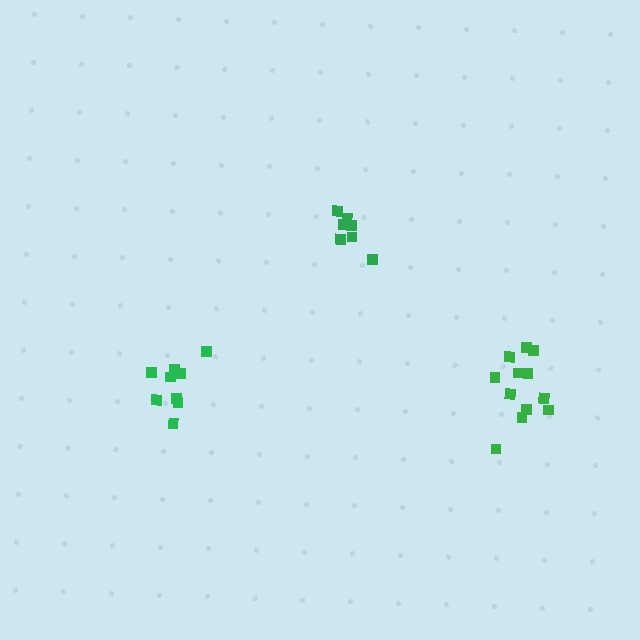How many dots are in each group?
Group 1: 7 dots, Group 2: 9 dots, Group 3: 12 dots (28 total).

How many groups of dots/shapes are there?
There are 3 groups.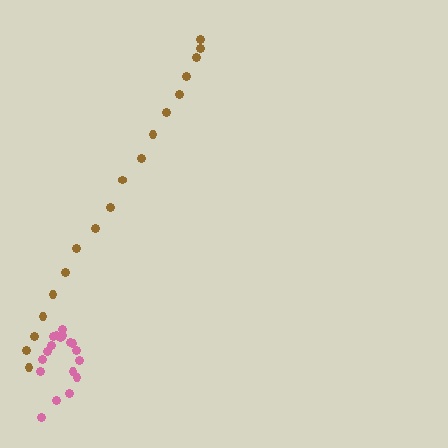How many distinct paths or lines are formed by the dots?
There are 2 distinct paths.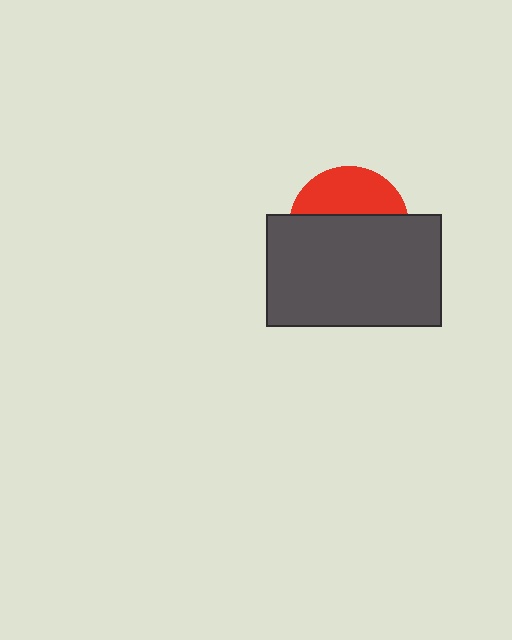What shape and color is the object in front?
The object in front is a dark gray rectangle.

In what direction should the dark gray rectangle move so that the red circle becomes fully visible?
The dark gray rectangle should move down. That is the shortest direction to clear the overlap and leave the red circle fully visible.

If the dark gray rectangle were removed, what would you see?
You would see the complete red circle.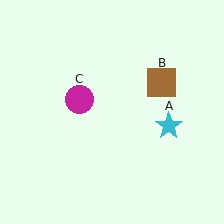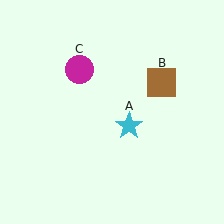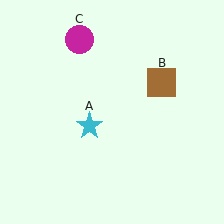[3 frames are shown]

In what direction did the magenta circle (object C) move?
The magenta circle (object C) moved up.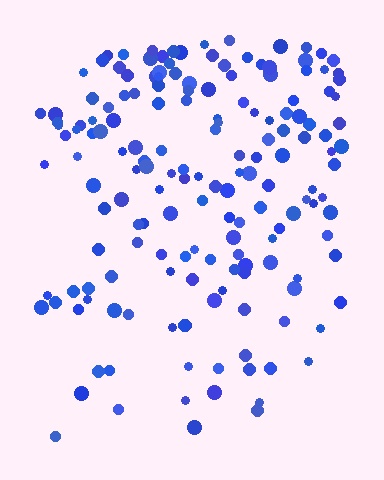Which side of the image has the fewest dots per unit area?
The bottom.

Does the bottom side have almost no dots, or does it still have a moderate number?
Still a moderate number, just noticeably fewer than the top.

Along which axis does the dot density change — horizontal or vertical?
Vertical.